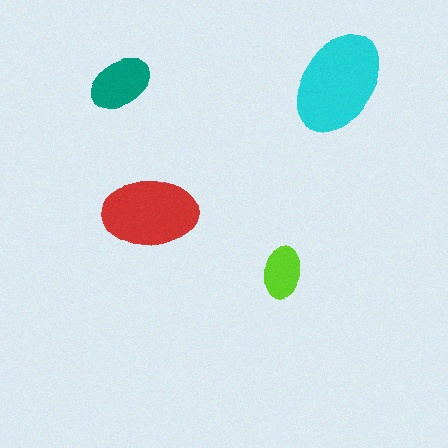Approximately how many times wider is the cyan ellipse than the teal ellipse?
About 1.5 times wider.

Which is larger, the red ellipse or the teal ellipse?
The red one.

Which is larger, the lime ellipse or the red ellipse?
The red one.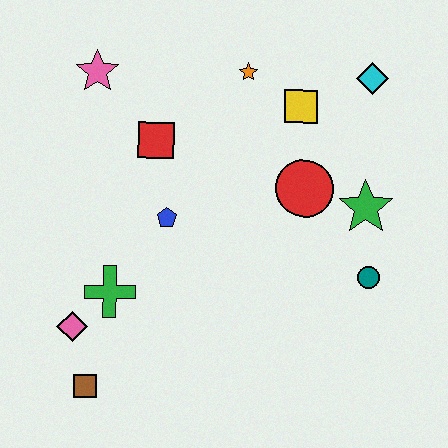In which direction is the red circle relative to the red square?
The red circle is to the right of the red square.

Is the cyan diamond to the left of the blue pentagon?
No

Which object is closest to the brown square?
The pink diamond is closest to the brown square.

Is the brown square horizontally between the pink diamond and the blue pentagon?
Yes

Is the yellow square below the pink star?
Yes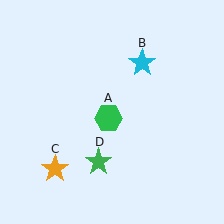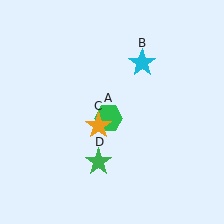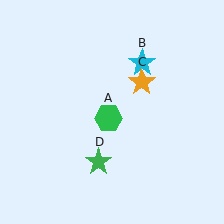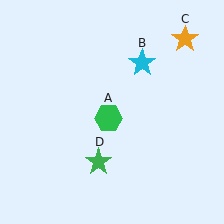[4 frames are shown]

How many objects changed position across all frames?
1 object changed position: orange star (object C).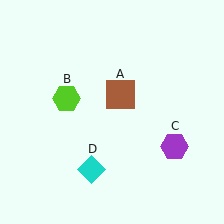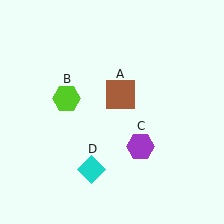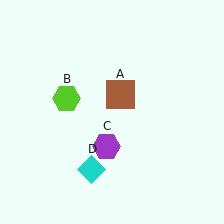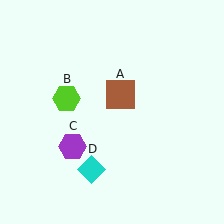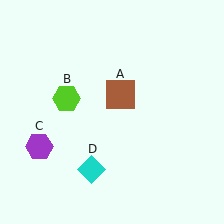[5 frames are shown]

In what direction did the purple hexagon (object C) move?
The purple hexagon (object C) moved left.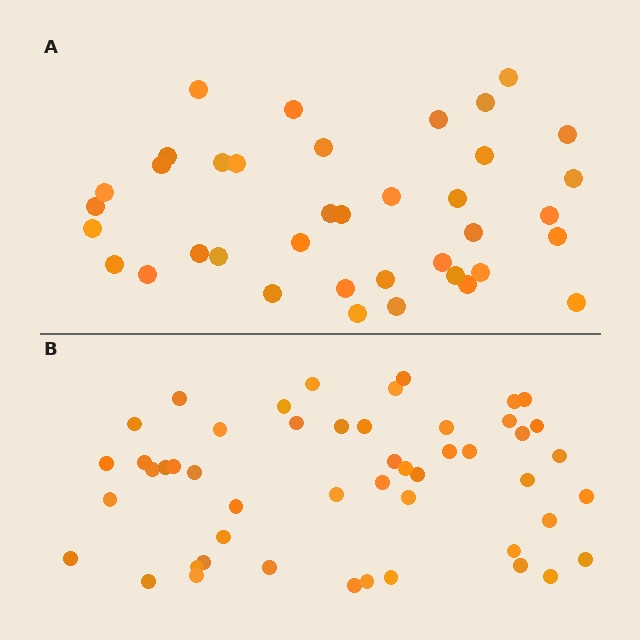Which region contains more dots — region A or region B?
Region B (the bottom region) has more dots.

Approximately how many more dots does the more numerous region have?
Region B has roughly 12 or so more dots than region A.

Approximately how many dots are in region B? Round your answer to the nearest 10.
About 50 dots.